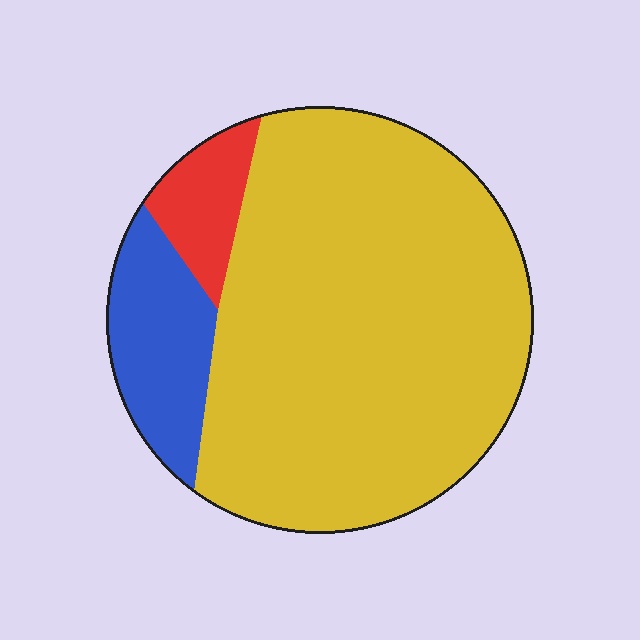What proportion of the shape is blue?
Blue takes up about one eighth (1/8) of the shape.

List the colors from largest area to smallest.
From largest to smallest: yellow, blue, red.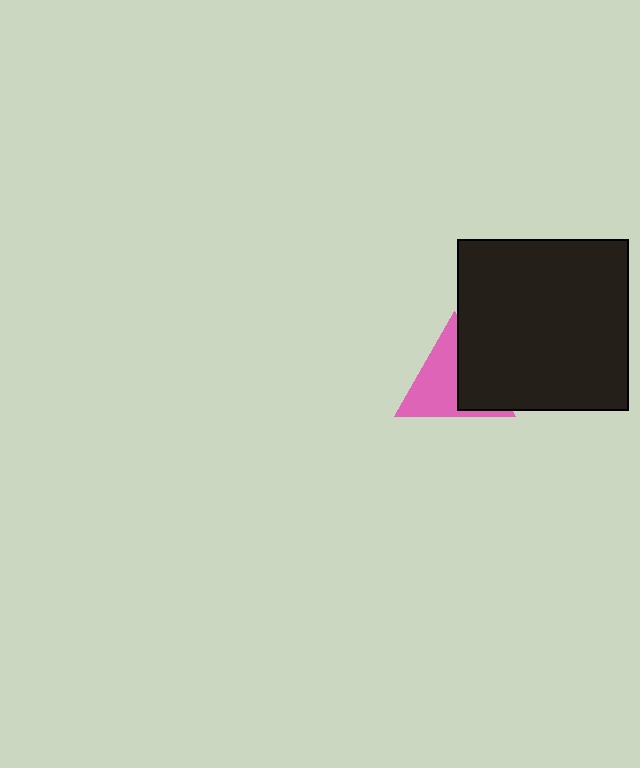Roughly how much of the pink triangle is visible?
About half of it is visible (roughly 60%).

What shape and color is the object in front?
The object in front is a black square.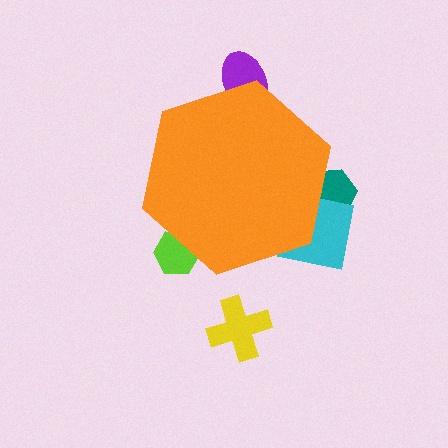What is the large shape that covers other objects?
An orange hexagon.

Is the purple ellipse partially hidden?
Yes, the purple ellipse is partially hidden behind the orange hexagon.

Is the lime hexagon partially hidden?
Yes, the lime hexagon is partially hidden behind the orange hexagon.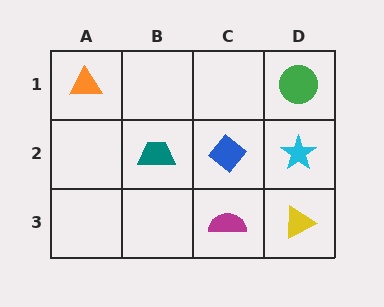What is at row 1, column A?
An orange triangle.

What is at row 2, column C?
A blue diamond.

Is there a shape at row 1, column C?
No, that cell is empty.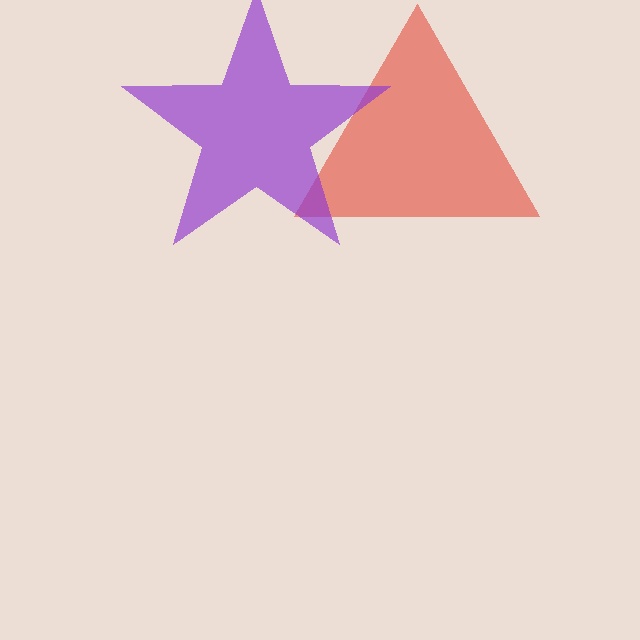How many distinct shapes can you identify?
There are 2 distinct shapes: a red triangle, a purple star.